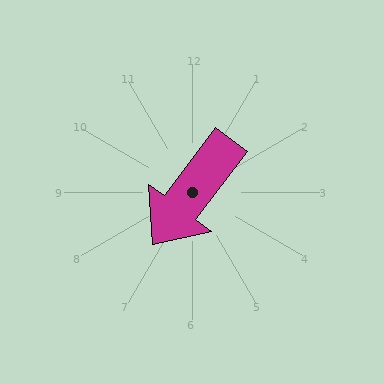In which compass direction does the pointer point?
Southwest.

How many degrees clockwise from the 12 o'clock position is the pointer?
Approximately 217 degrees.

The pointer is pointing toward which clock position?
Roughly 7 o'clock.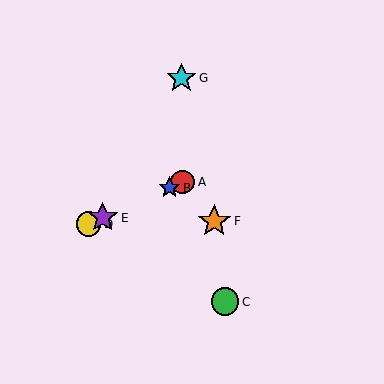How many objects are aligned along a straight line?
4 objects (A, B, D, E) are aligned along a straight line.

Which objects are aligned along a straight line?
Objects A, B, D, E are aligned along a straight line.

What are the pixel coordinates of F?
Object F is at (214, 221).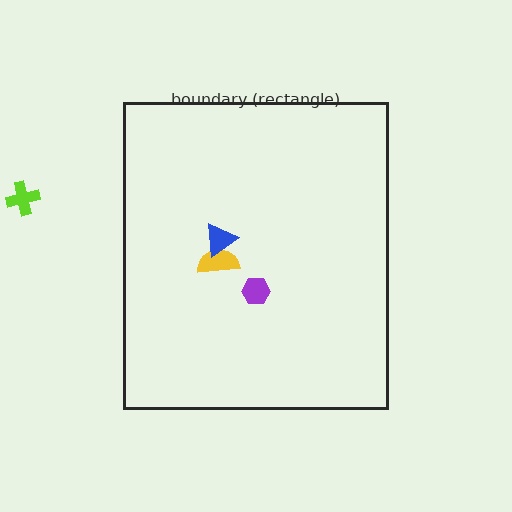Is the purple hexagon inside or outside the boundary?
Inside.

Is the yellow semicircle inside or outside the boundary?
Inside.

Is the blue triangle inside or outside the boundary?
Inside.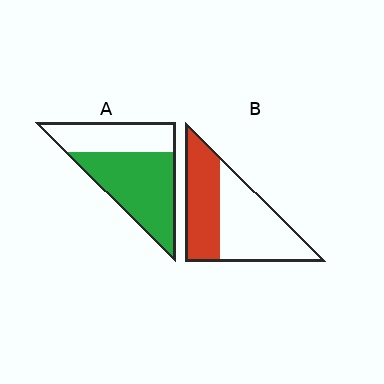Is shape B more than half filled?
No.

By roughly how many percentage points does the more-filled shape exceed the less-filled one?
By roughly 20 percentage points (A over B).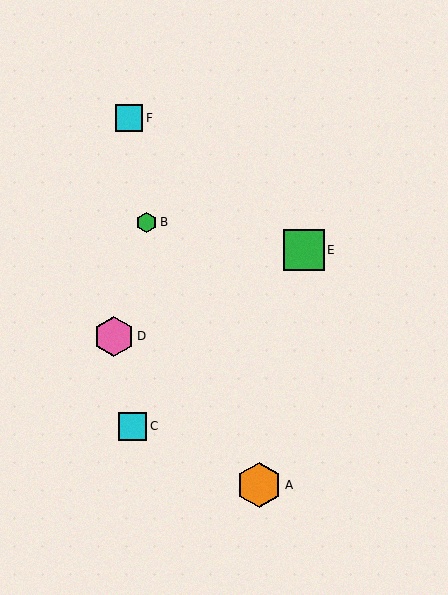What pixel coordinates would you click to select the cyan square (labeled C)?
Click at (133, 426) to select the cyan square C.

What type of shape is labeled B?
Shape B is a green hexagon.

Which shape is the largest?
The orange hexagon (labeled A) is the largest.